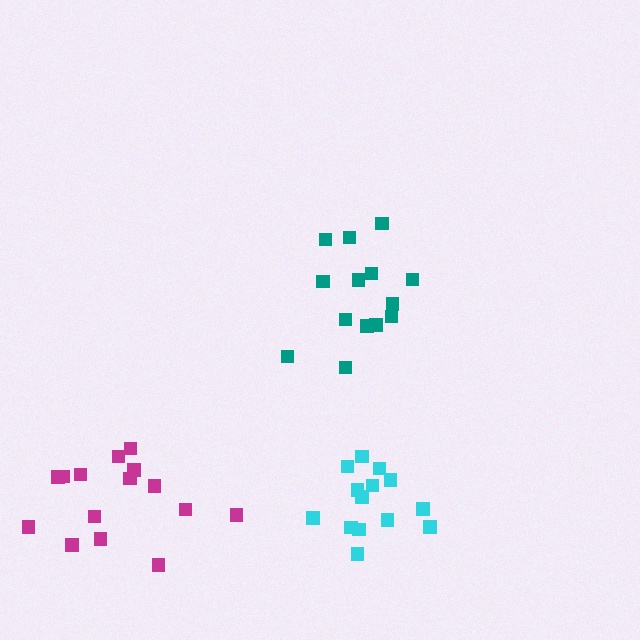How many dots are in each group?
Group 1: 14 dots, Group 2: 14 dots, Group 3: 15 dots (43 total).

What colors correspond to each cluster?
The clusters are colored: cyan, teal, magenta.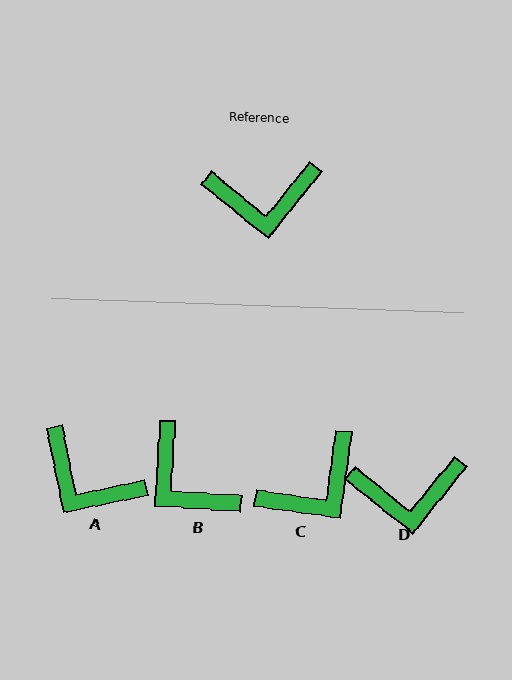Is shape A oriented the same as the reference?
No, it is off by about 39 degrees.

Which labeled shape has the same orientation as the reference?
D.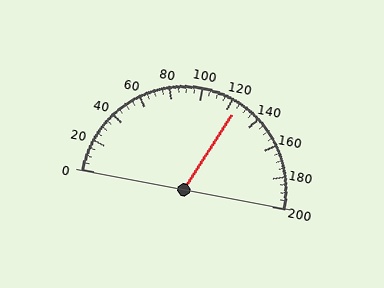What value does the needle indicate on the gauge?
The needle indicates approximately 125.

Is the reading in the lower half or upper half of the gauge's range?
The reading is in the upper half of the range (0 to 200).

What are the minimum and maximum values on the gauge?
The gauge ranges from 0 to 200.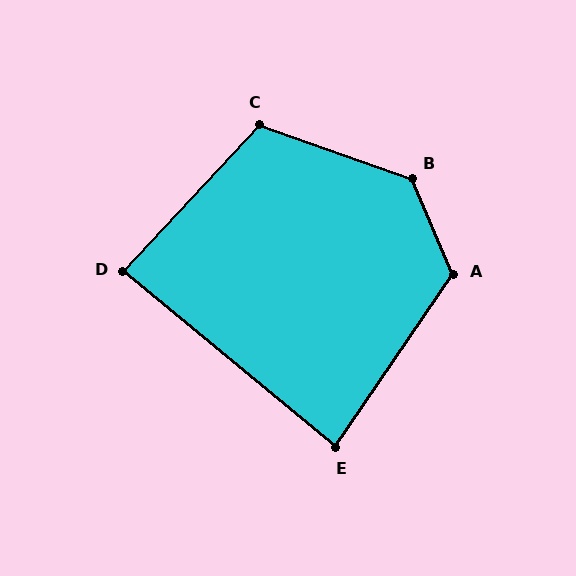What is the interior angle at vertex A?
Approximately 123 degrees (obtuse).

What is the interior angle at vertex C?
Approximately 113 degrees (obtuse).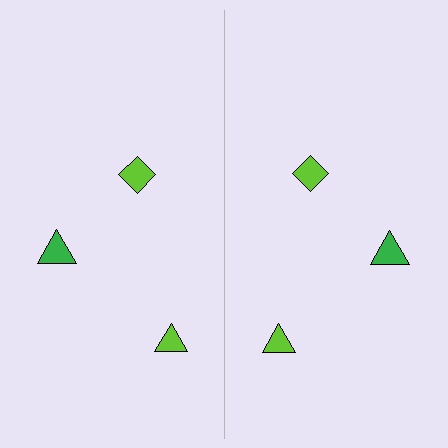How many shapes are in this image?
There are 6 shapes in this image.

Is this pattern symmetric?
Yes, this pattern has bilateral (reflection) symmetry.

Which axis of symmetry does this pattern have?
The pattern has a vertical axis of symmetry running through the center of the image.